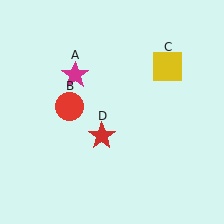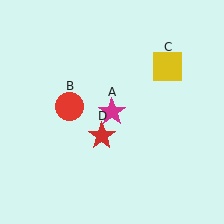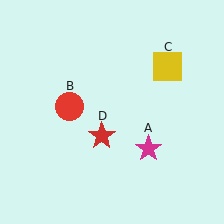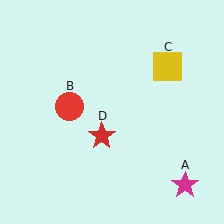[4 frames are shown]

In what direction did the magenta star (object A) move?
The magenta star (object A) moved down and to the right.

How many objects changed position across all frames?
1 object changed position: magenta star (object A).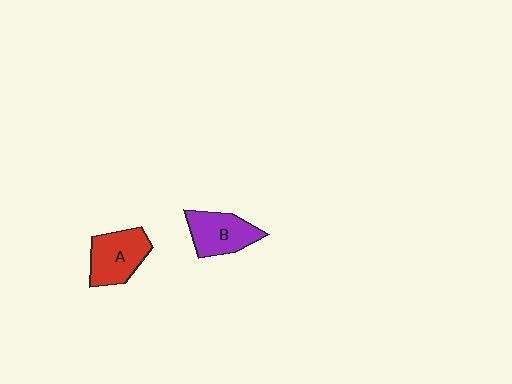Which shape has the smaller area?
Shape B (purple).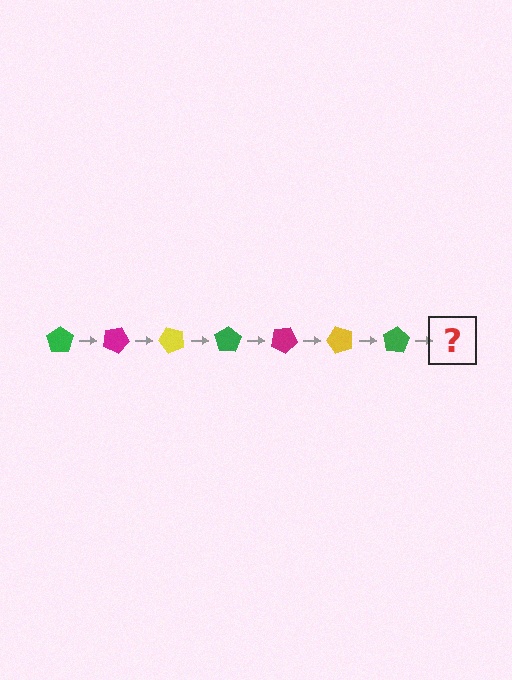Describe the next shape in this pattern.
It should be a magenta pentagon, rotated 175 degrees from the start.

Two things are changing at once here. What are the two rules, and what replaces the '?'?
The two rules are that it rotates 25 degrees each step and the color cycles through green, magenta, and yellow. The '?' should be a magenta pentagon, rotated 175 degrees from the start.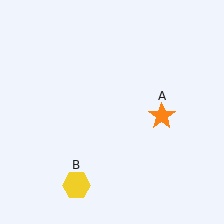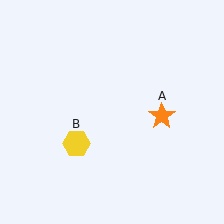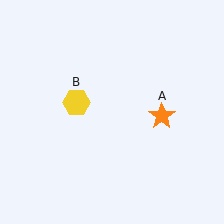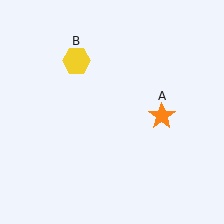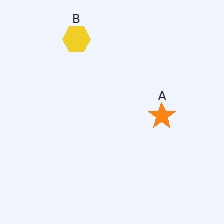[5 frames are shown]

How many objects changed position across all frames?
1 object changed position: yellow hexagon (object B).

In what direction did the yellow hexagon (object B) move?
The yellow hexagon (object B) moved up.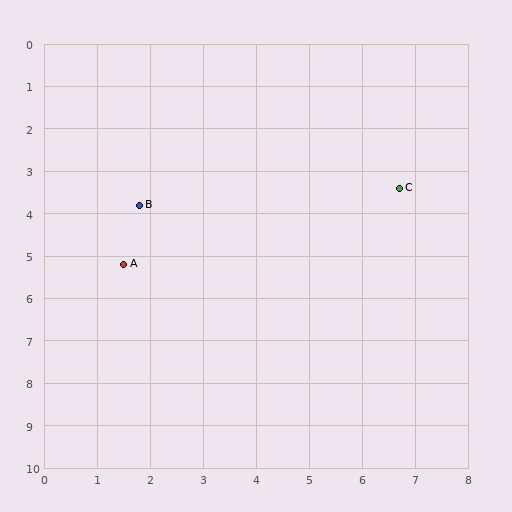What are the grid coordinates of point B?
Point B is at approximately (1.8, 3.8).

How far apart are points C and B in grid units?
Points C and B are about 4.9 grid units apart.